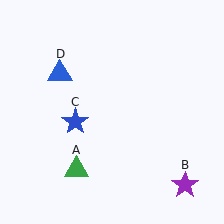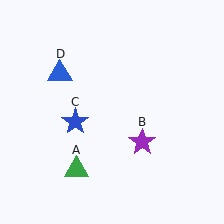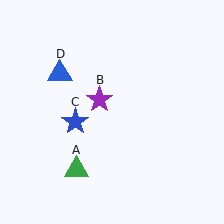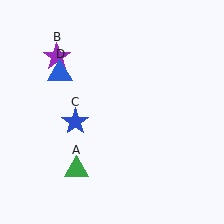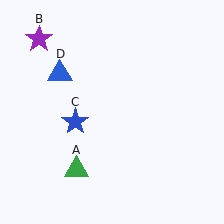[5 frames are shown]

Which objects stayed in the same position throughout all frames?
Green triangle (object A) and blue star (object C) and blue triangle (object D) remained stationary.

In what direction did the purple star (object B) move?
The purple star (object B) moved up and to the left.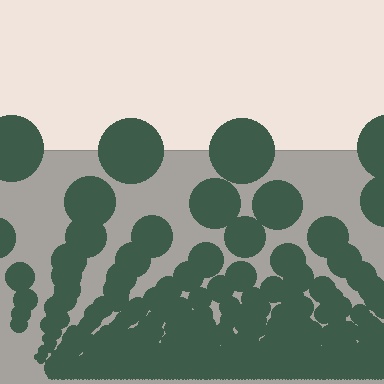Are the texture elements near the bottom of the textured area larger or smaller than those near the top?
Smaller. The gradient is inverted — elements near the bottom are smaller and denser.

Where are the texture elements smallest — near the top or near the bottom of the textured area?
Near the bottom.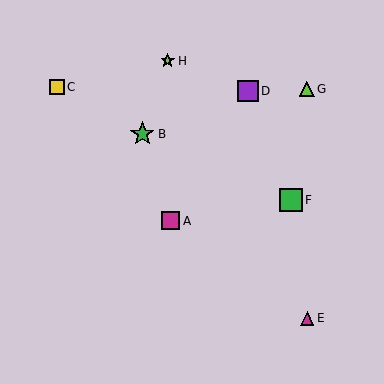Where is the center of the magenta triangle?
The center of the magenta triangle is at (307, 318).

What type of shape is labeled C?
Shape C is a yellow square.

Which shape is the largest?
The green star (labeled B) is the largest.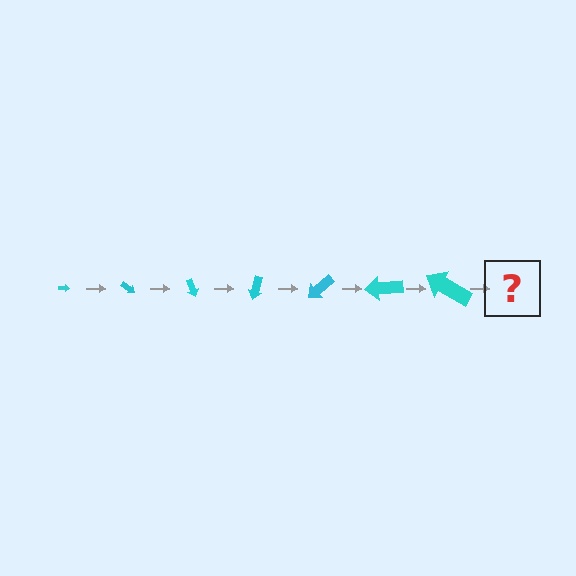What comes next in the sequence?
The next element should be an arrow, larger than the previous one and rotated 245 degrees from the start.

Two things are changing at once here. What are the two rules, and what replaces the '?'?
The two rules are that the arrow grows larger each step and it rotates 35 degrees each step. The '?' should be an arrow, larger than the previous one and rotated 245 degrees from the start.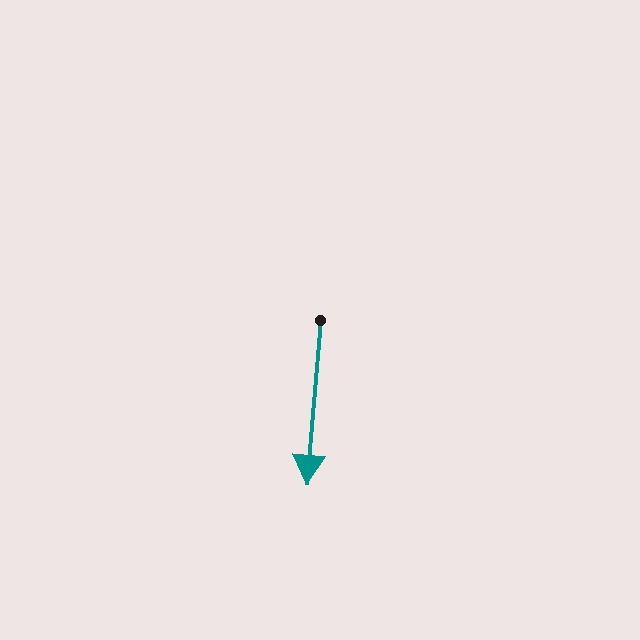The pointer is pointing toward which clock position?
Roughly 6 o'clock.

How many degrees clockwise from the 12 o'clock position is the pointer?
Approximately 185 degrees.